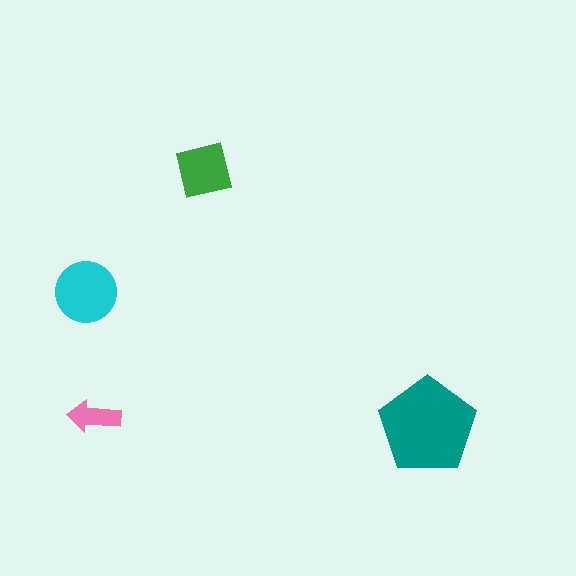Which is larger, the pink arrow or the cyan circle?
The cyan circle.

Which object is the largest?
The teal pentagon.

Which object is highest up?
The green square is topmost.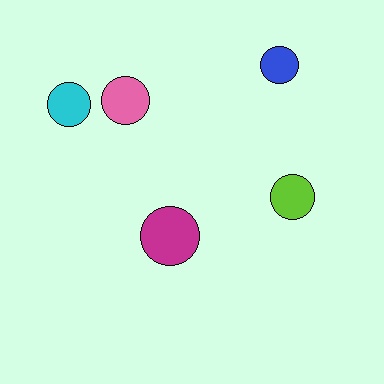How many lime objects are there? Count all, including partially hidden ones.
There is 1 lime object.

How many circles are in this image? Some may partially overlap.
There are 5 circles.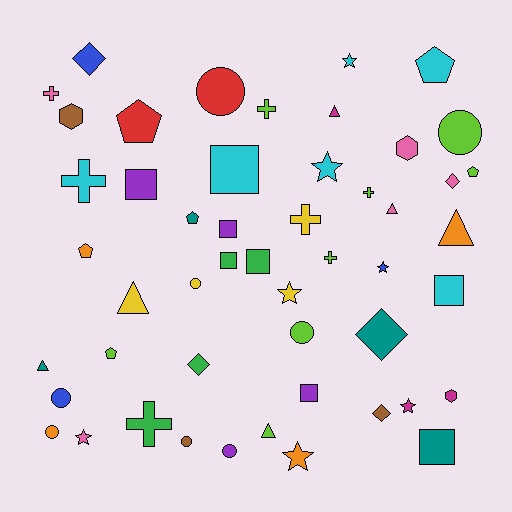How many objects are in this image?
There are 50 objects.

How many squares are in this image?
There are 8 squares.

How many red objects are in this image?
There are 2 red objects.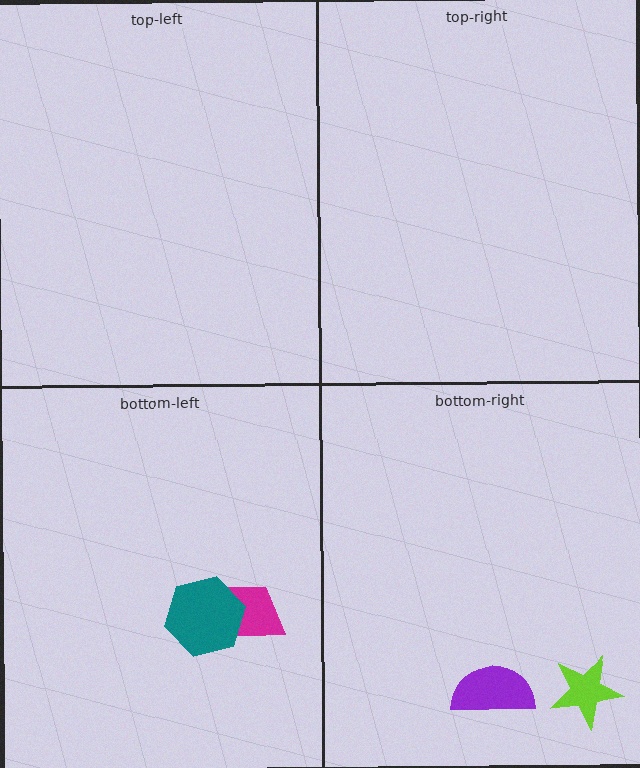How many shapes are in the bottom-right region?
2.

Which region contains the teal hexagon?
The bottom-left region.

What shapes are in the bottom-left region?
The magenta trapezoid, the teal hexagon.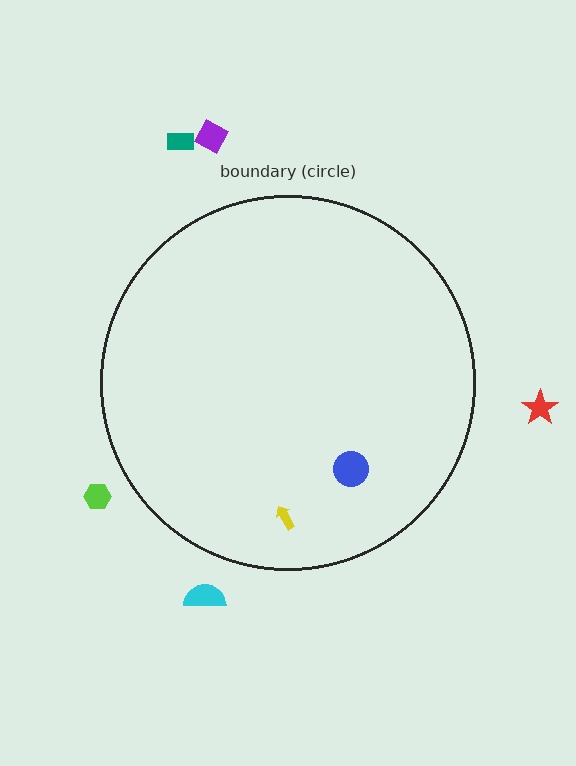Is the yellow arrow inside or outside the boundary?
Inside.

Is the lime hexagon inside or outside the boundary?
Outside.